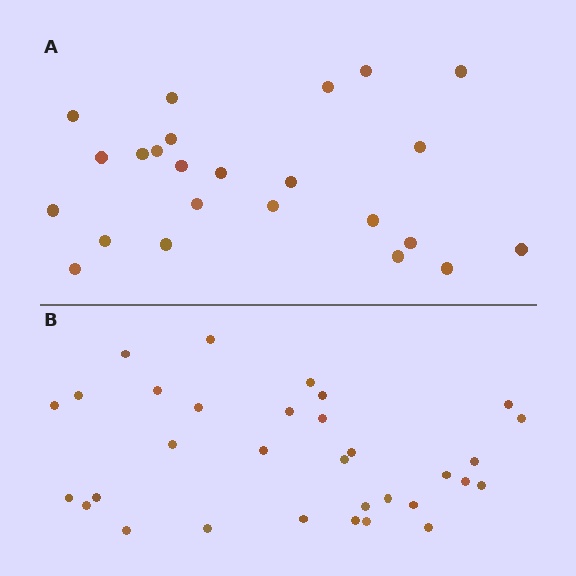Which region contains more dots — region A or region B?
Region B (the bottom region) has more dots.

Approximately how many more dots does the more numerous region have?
Region B has roughly 8 or so more dots than region A.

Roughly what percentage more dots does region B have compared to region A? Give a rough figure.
About 35% more.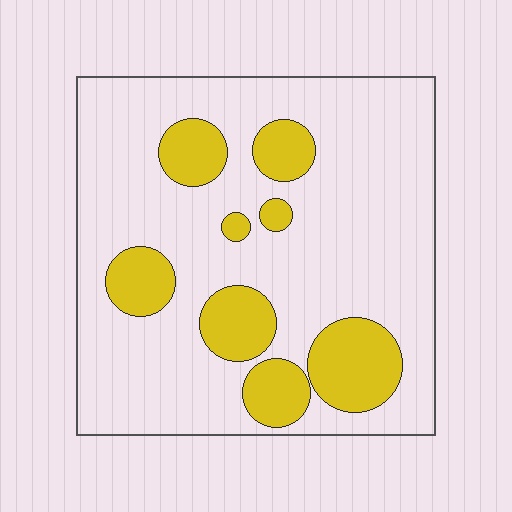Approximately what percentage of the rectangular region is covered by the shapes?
Approximately 20%.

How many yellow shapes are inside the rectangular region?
8.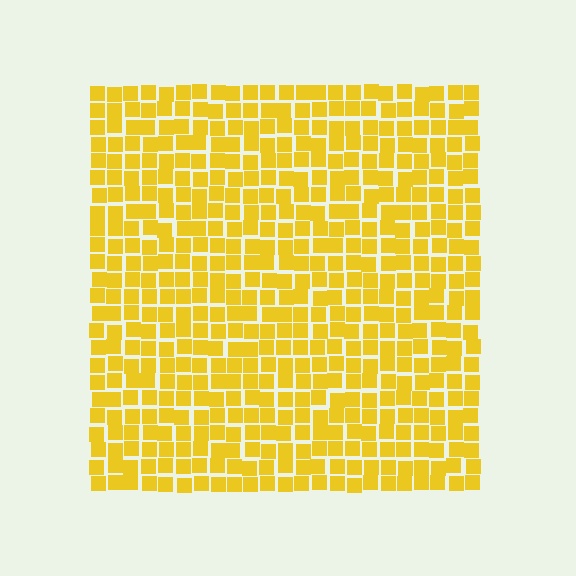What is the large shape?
The large shape is a square.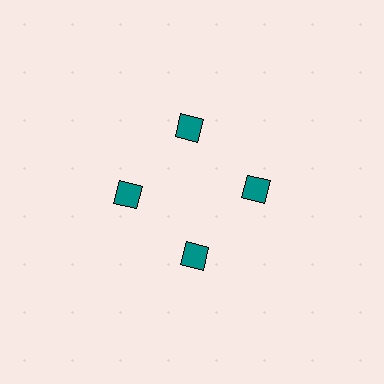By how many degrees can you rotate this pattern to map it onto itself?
The pattern maps onto itself every 90 degrees of rotation.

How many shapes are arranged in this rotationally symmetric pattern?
There are 4 shapes, arranged in 4 groups of 1.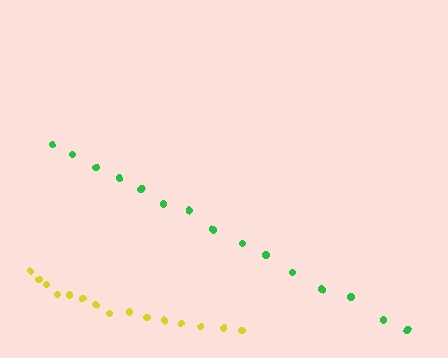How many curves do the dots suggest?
There are 2 distinct paths.